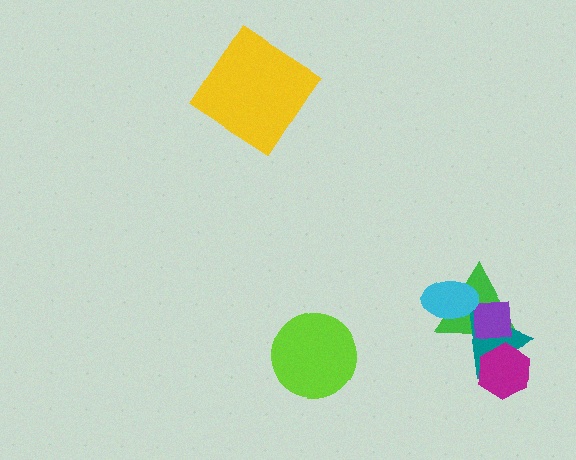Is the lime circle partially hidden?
No, no other shape covers it.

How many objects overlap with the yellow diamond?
0 objects overlap with the yellow diamond.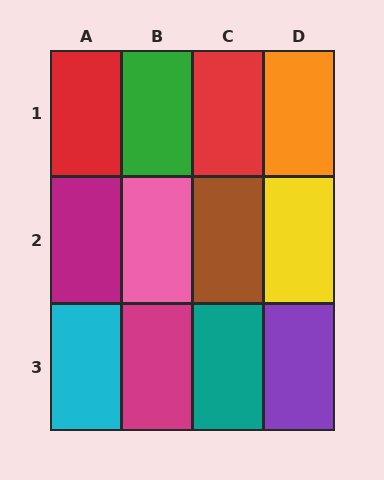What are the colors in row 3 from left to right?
Cyan, magenta, teal, purple.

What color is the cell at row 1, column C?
Red.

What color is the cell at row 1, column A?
Red.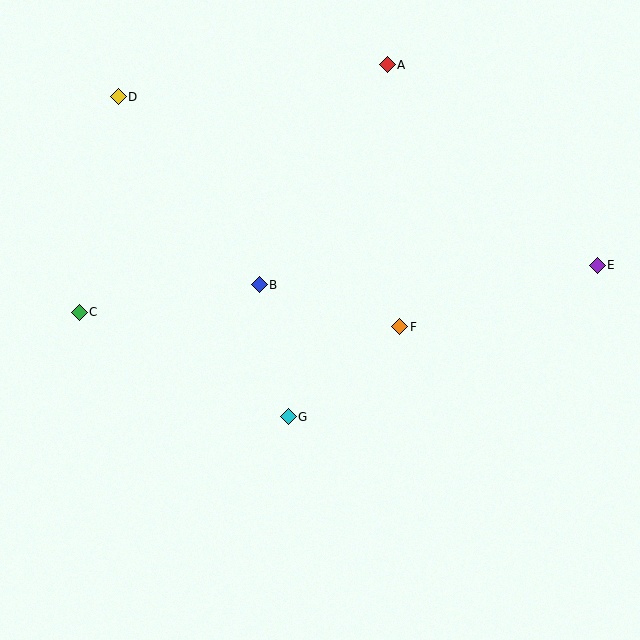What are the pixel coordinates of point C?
Point C is at (79, 312).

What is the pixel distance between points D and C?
The distance between D and C is 219 pixels.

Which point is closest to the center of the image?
Point B at (259, 285) is closest to the center.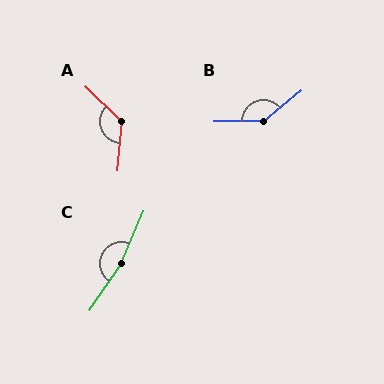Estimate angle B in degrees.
Approximately 142 degrees.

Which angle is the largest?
C, at approximately 169 degrees.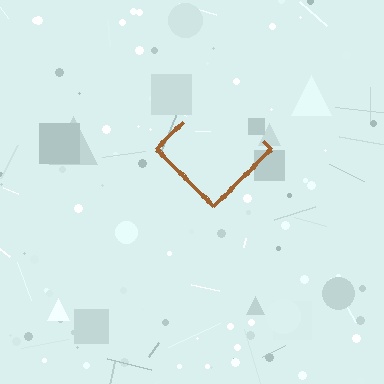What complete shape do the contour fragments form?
The contour fragments form a diamond.